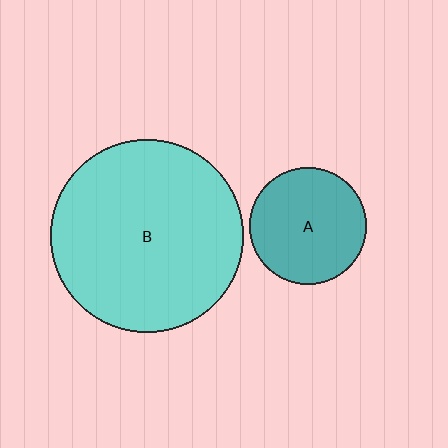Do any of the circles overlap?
No, none of the circles overlap.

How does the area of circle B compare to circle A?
Approximately 2.7 times.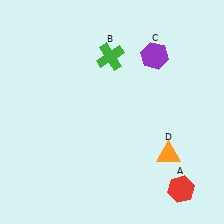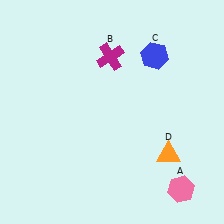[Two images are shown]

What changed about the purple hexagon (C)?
In Image 1, C is purple. In Image 2, it changed to blue.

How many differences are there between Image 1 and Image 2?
There are 3 differences between the two images.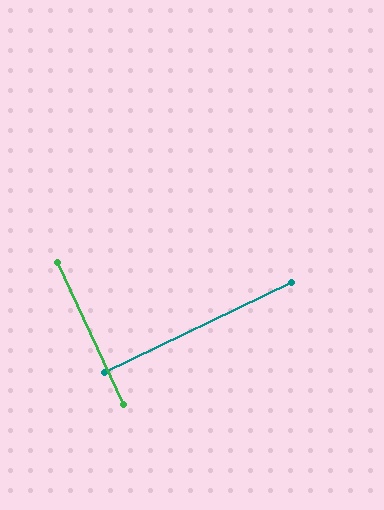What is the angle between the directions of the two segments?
Approximately 89 degrees.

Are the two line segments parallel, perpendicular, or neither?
Perpendicular — they meet at approximately 89°.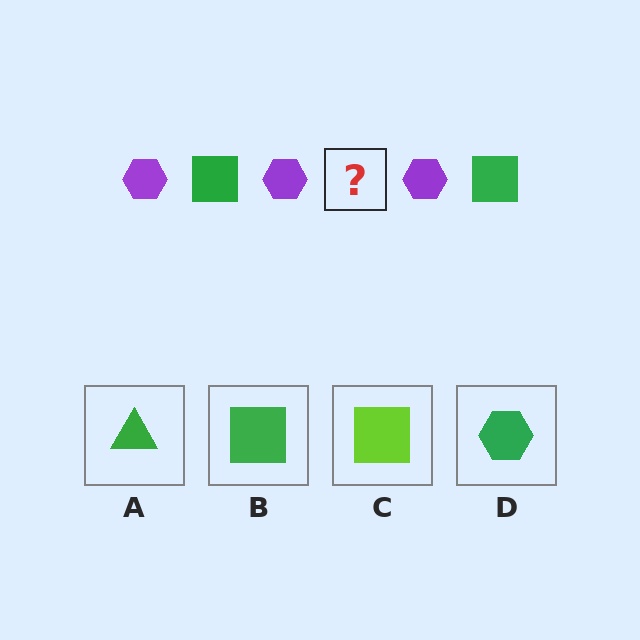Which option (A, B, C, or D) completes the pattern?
B.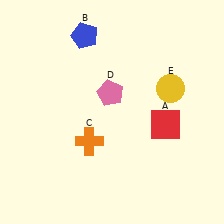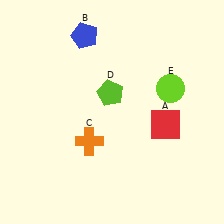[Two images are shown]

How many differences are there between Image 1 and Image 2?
There are 2 differences between the two images.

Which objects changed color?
D changed from pink to lime. E changed from yellow to lime.